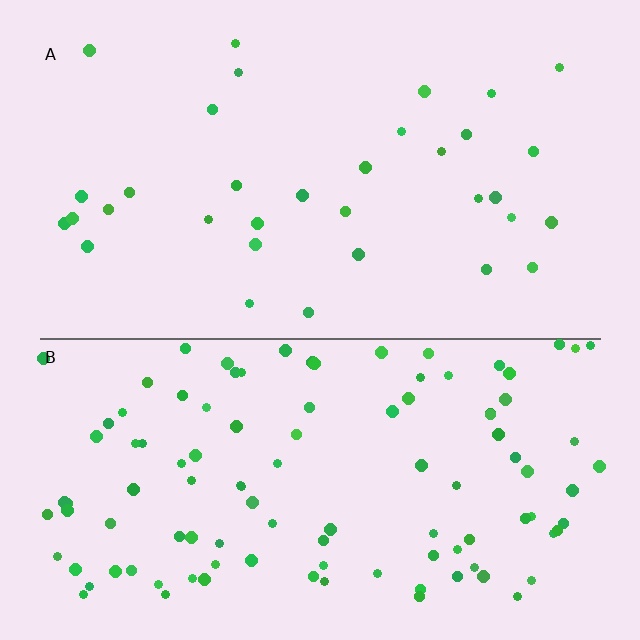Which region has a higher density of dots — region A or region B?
B (the bottom).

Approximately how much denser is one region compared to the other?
Approximately 3.2× — region B over region A.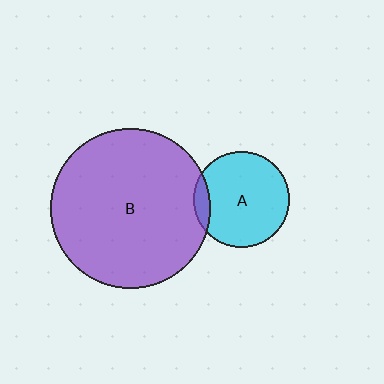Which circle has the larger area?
Circle B (purple).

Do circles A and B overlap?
Yes.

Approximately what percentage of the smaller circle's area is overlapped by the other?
Approximately 10%.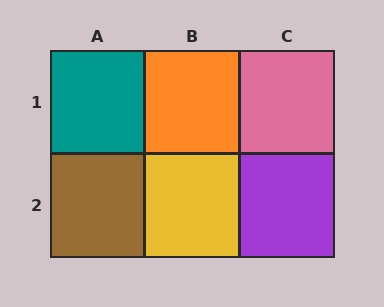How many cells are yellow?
1 cell is yellow.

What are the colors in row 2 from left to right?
Brown, yellow, purple.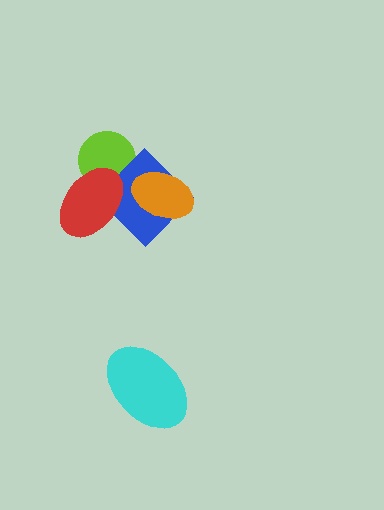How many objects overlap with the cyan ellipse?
0 objects overlap with the cyan ellipse.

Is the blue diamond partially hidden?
Yes, it is partially covered by another shape.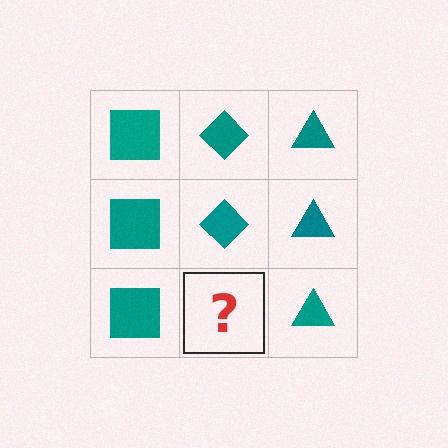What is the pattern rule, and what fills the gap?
The rule is that each column has a consistent shape. The gap should be filled with a teal diamond.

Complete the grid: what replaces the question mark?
The question mark should be replaced with a teal diamond.